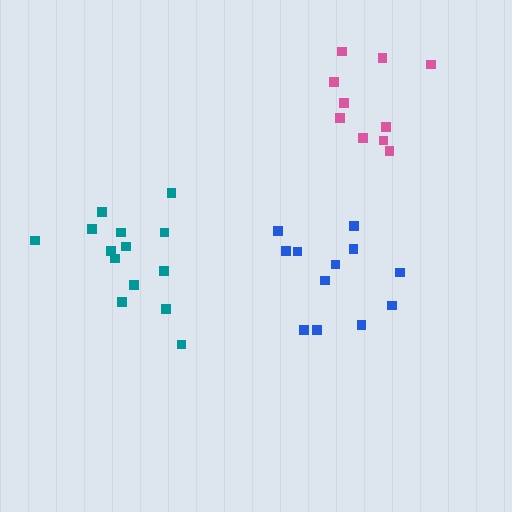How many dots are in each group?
Group 1: 10 dots, Group 2: 12 dots, Group 3: 14 dots (36 total).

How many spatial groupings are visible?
There are 3 spatial groupings.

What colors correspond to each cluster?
The clusters are colored: pink, blue, teal.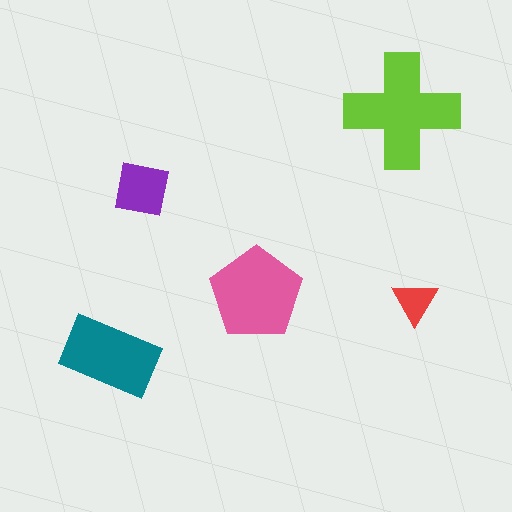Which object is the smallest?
The red triangle.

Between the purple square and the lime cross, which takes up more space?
The lime cross.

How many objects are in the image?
There are 5 objects in the image.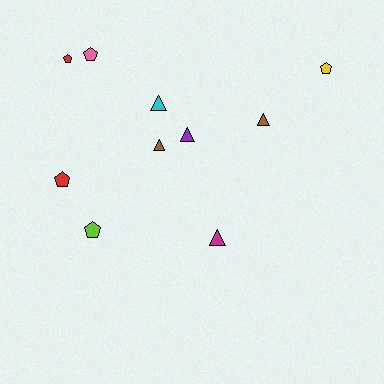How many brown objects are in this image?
There are 2 brown objects.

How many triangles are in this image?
There are 5 triangles.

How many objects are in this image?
There are 10 objects.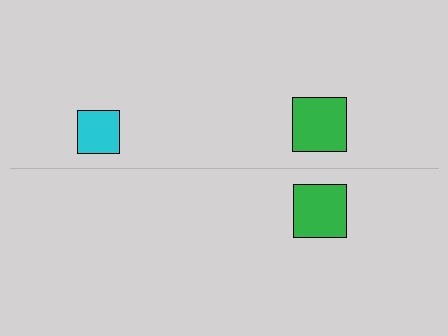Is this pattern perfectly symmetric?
No, the pattern is not perfectly symmetric. A cyan square is missing from the bottom side.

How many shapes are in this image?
There are 3 shapes in this image.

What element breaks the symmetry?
A cyan square is missing from the bottom side.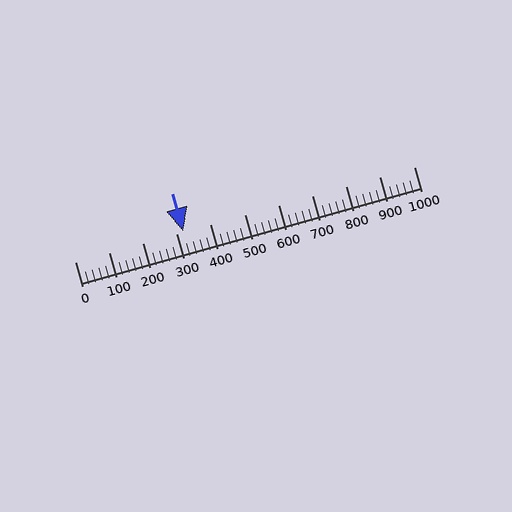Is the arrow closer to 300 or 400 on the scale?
The arrow is closer to 300.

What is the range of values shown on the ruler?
The ruler shows values from 0 to 1000.